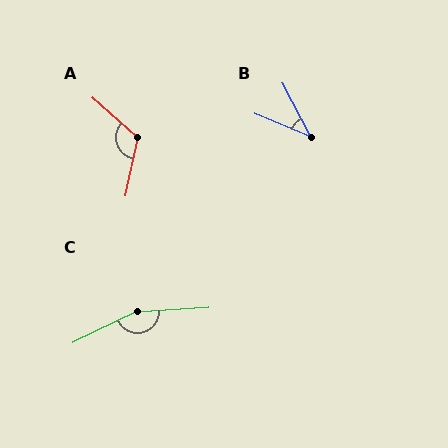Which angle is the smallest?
B, at approximately 40 degrees.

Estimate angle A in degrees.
Approximately 120 degrees.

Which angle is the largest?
C, at approximately 158 degrees.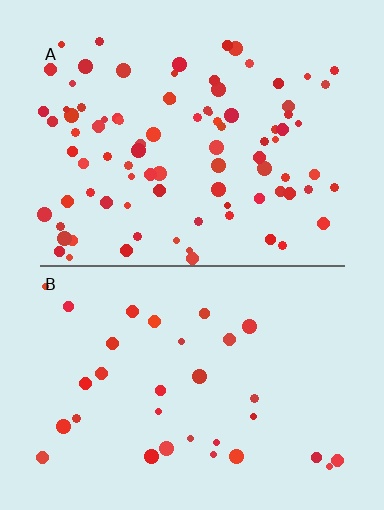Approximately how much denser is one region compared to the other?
Approximately 2.8× — region A over region B.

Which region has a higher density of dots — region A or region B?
A (the top).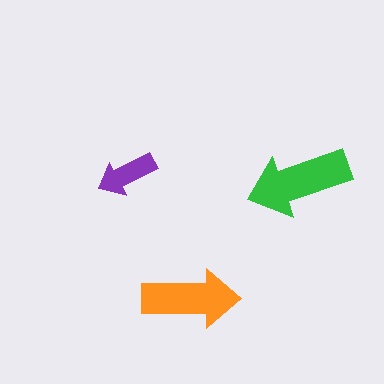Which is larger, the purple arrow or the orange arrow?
The orange one.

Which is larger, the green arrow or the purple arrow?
The green one.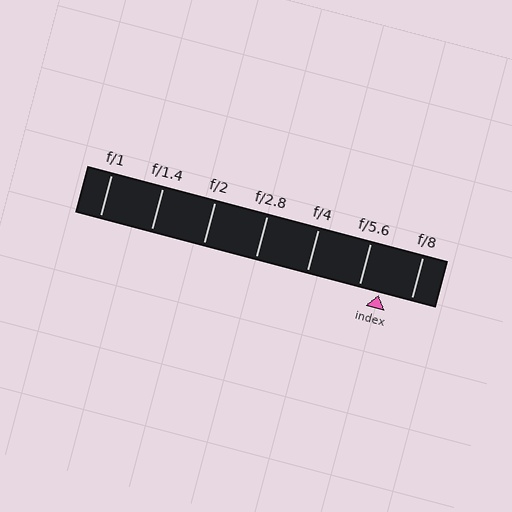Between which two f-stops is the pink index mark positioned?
The index mark is between f/5.6 and f/8.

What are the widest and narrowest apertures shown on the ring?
The widest aperture shown is f/1 and the narrowest is f/8.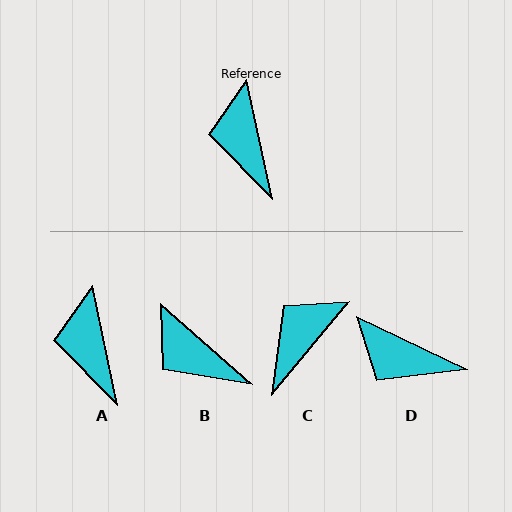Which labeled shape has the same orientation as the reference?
A.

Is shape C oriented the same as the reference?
No, it is off by about 52 degrees.